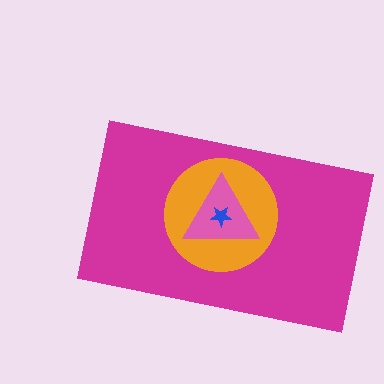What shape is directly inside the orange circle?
The pink triangle.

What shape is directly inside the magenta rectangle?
The orange circle.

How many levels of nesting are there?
4.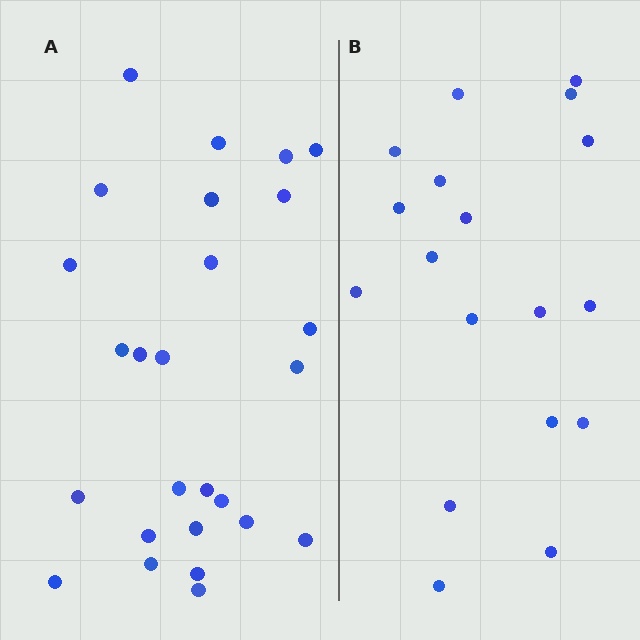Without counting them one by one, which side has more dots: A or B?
Region A (the left region) has more dots.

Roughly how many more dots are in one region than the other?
Region A has roughly 8 or so more dots than region B.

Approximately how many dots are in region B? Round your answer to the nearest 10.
About 20 dots. (The exact count is 18, which rounds to 20.)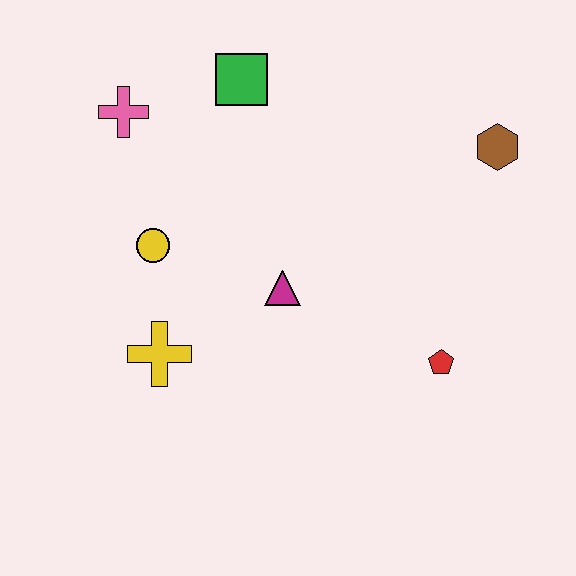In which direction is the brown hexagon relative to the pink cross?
The brown hexagon is to the right of the pink cross.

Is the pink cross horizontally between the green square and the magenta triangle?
No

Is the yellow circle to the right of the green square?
No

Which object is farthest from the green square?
The red pentagon is farthest from the green square.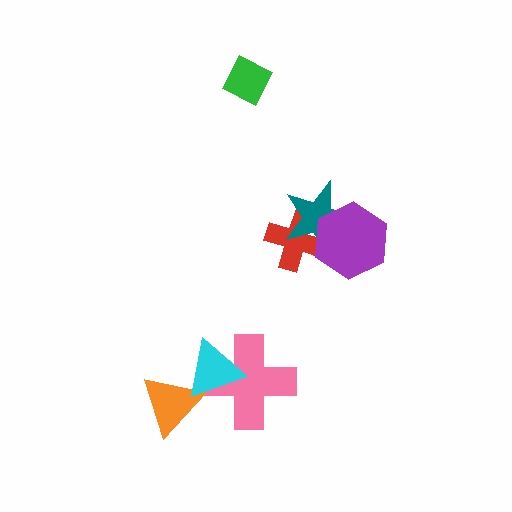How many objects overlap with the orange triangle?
1 object overlaps with the orange triangle.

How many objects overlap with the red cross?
2 objects overlap with the red cross.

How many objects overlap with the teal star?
2 objects overlap with the teal star.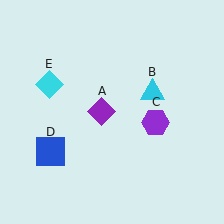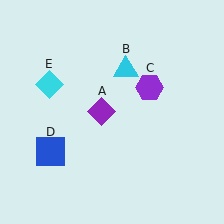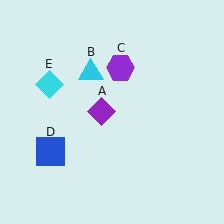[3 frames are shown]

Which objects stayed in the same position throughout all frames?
Purple diamond (object A) and blue square (object D) and cyan diamond (object E) remained stationary.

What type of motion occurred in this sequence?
The cyan triangle (object B), purple hexagon (object C) rotated counterclockwise around the center of the scene.